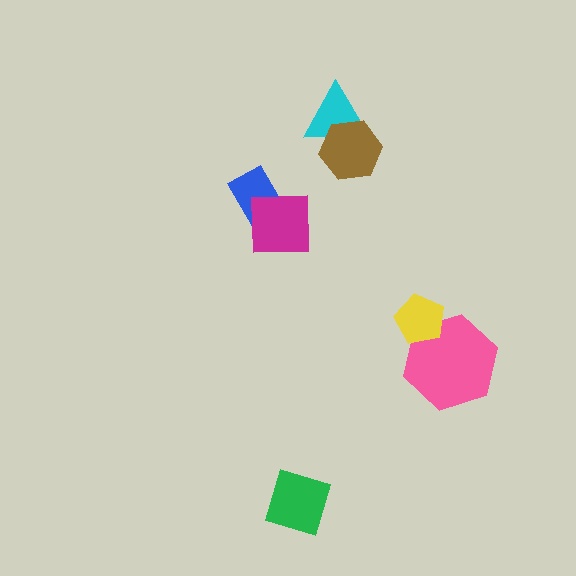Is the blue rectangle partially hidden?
Yes, it is partially covered by another shape.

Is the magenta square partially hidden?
No, no other shape covers it.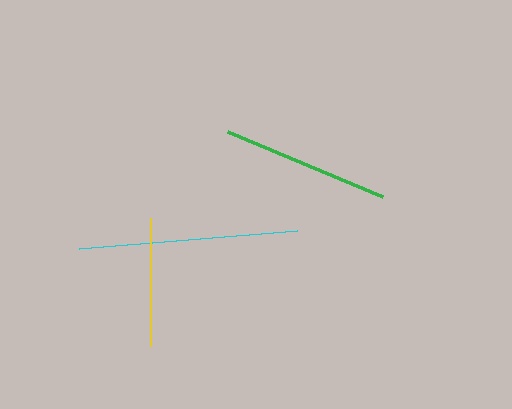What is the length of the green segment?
The green segment is approximately 168 pixels long.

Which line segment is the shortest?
The yellow line is the shortest at approximately 128 pixels.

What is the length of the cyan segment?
The cyan segment is approximately 219 pixels long.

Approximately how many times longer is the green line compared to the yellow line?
The green line is approximately 1.3 times the length of the yellow line.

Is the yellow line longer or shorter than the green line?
The green line is longer than the yellow line.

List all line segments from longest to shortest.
From longest to shortest: cyan, green, yellow.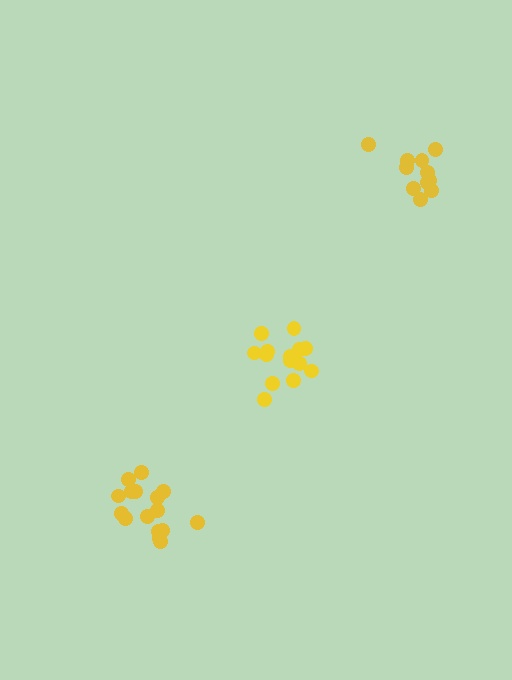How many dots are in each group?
Group 1: 16 dots, Group 2: 11 dots, Group 3: 14 dots (41 total).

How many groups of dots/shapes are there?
There are 3 groups.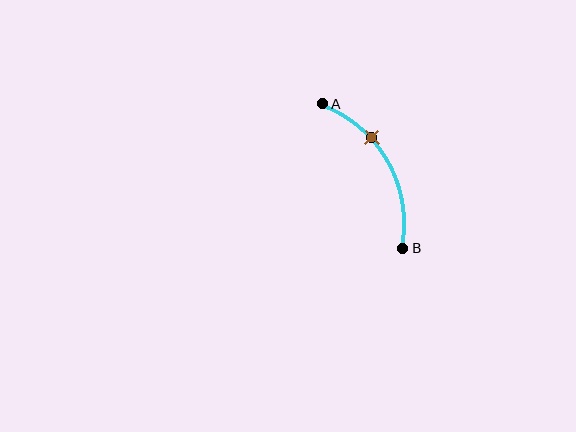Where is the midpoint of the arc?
The arc midpoint is the point on the curve farthest from the straight line joining A and B. It sits to the right of that line.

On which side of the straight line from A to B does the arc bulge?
The arc bulges to the right of the straight line connecting A and B.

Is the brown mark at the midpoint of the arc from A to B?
No. The brown mark lies on the arc but is closer to endpoint A. The arc midpoint would be at the point on the curve equidistant along the arc from both A and B.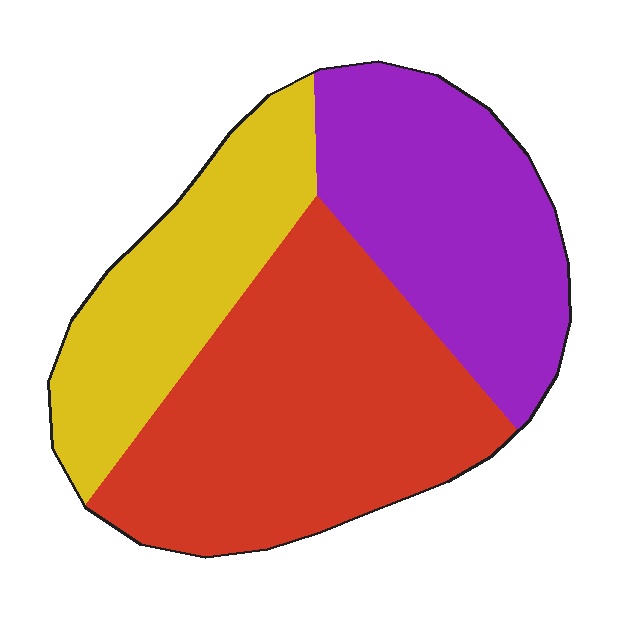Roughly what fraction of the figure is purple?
Purple takes up about one third (1/3) of the figure.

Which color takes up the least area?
Yellow, at roughly 25%.